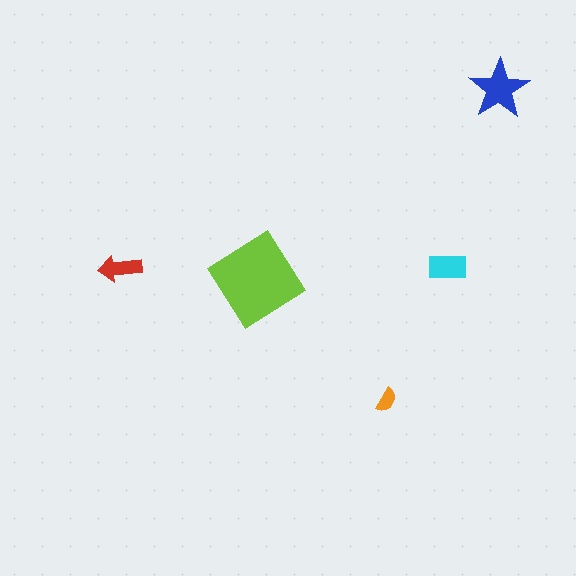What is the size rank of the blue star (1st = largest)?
2nd.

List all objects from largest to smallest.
The lime diamond, the blue star, the cyan rectangle, the red arrow, the orange semicircle.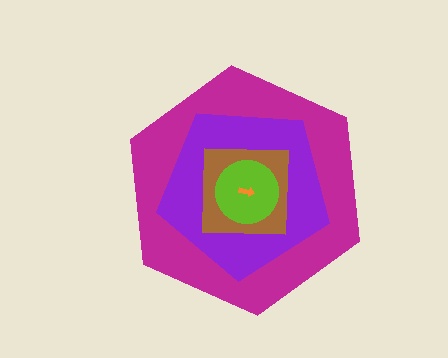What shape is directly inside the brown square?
The lime circle.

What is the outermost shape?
The magenta hexagon.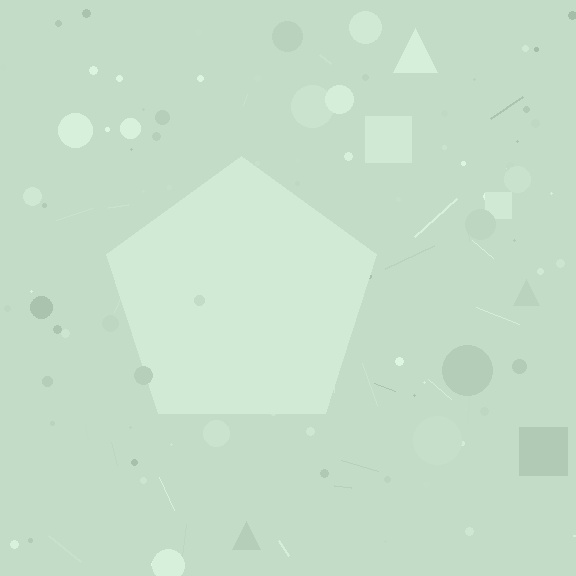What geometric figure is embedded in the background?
A pentagon is embedded in the background.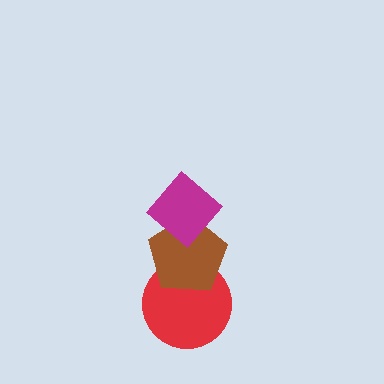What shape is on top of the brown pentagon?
The magenta diamond is on top of the brown pentagon.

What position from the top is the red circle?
The red circle is 3rd from the top.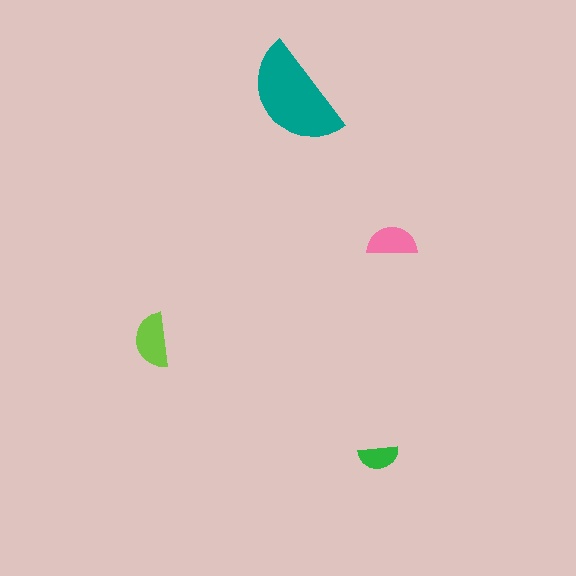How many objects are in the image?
There are 4 objects in the image.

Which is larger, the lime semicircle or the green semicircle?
The lime one.